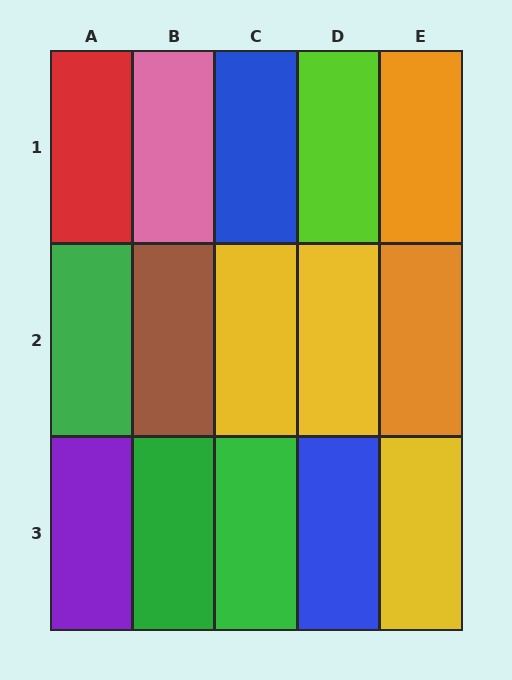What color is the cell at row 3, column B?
Green.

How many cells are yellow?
3 cells are yellow.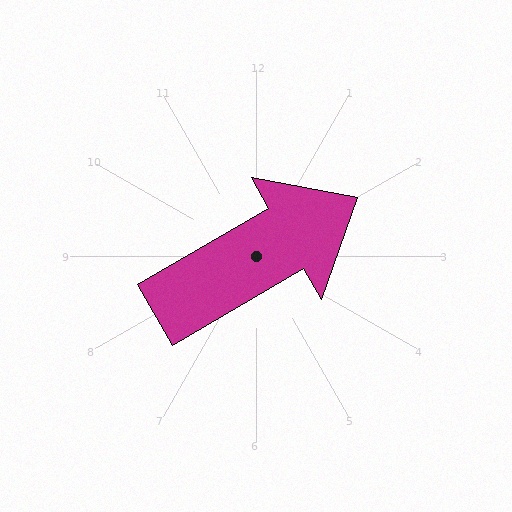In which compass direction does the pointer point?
Northeast.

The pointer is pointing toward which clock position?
Roughly 2 o'clock.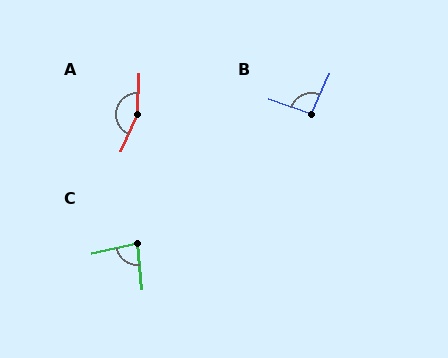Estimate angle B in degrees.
Approximately 95 degrees.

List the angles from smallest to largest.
C (82°), B (95°), A (157°).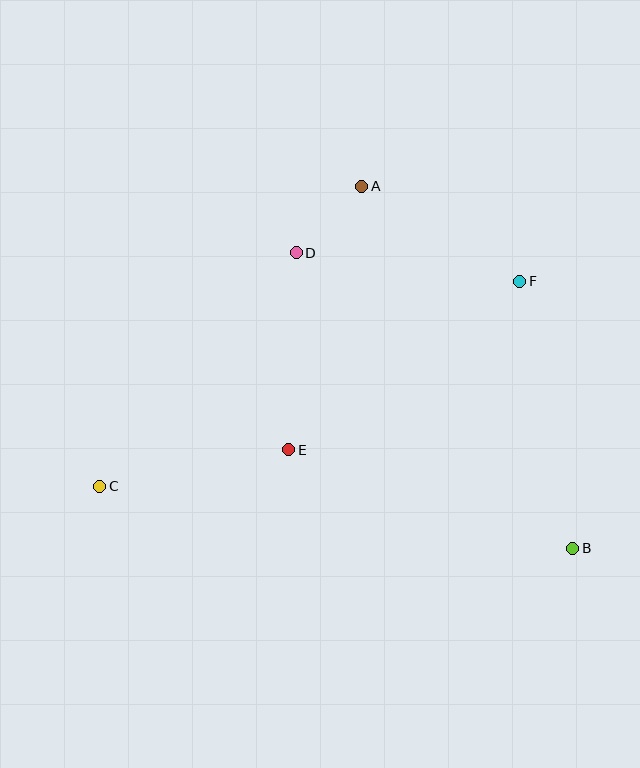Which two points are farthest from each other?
Points B and C are farthest from each other.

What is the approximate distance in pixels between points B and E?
The distance between B and E is approximately 301 pixels.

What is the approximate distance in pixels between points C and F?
The distance between C and F is approximately 467 pixels.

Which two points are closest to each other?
Points A and D are closest to each other.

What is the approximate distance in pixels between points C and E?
The distance between C and E is approximately 192 pixels.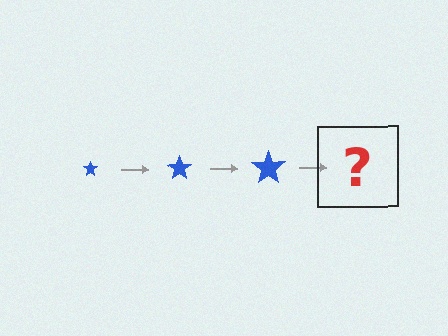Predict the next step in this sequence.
The next step is a blue star, larger than the previous one.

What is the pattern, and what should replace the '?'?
The pattern is that the star gets progressively larger each step. The '?' should be a blue star, larger than the previous one.